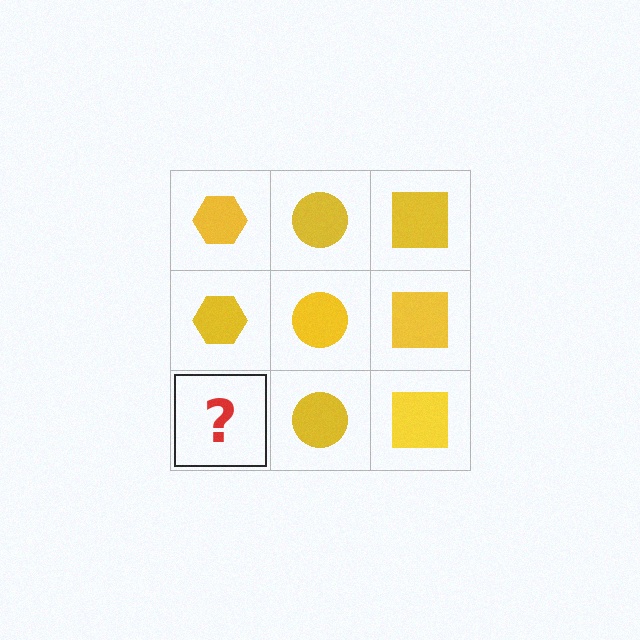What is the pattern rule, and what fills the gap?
The rule is that each column has a consistent shape. The gap should be filled with a yellow hexagon.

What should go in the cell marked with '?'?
The missing cell should contain a yellow hexagon.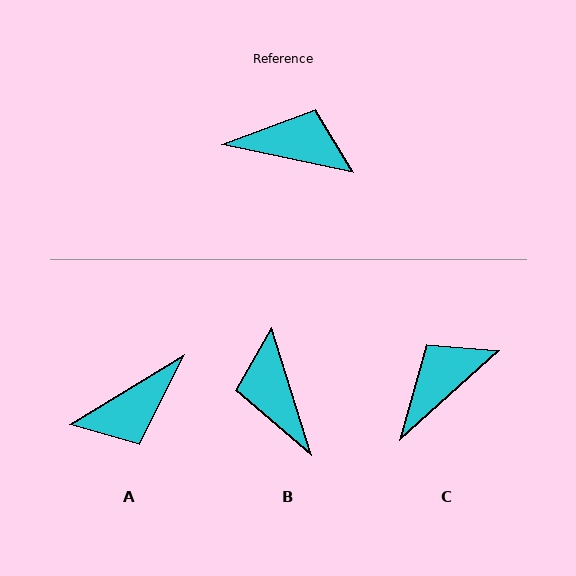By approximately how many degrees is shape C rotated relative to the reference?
Approximately 54 degrees counter-clockwise.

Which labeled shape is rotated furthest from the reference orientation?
A, about 137 degrees away.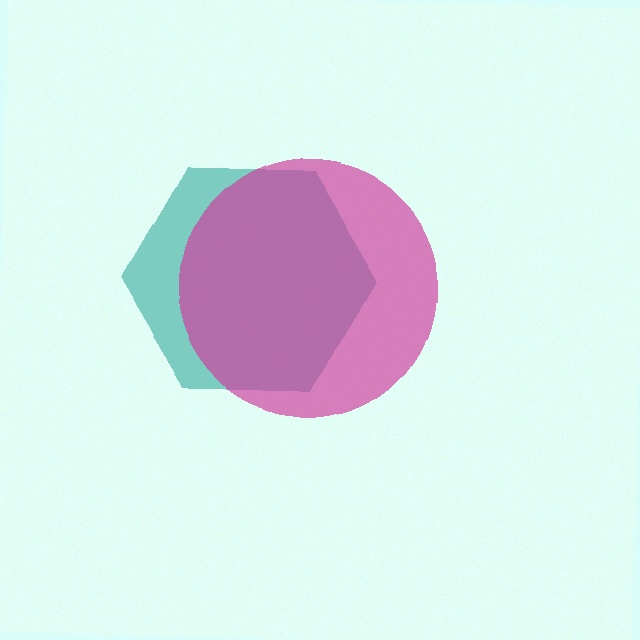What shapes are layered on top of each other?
The layered shapes are: a teal hexagon, a magenta circle.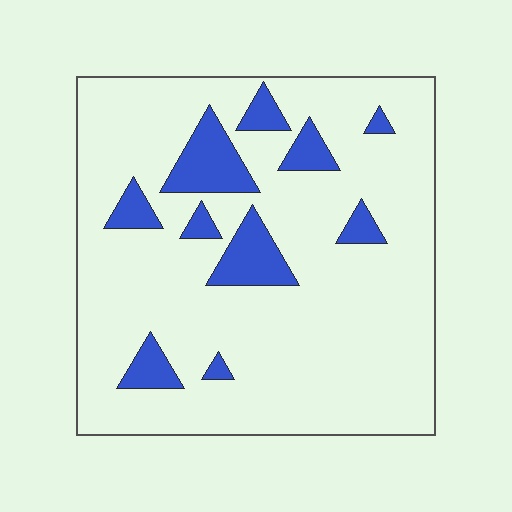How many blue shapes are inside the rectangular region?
10.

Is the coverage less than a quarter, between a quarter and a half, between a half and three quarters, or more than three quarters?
Less than a quarter.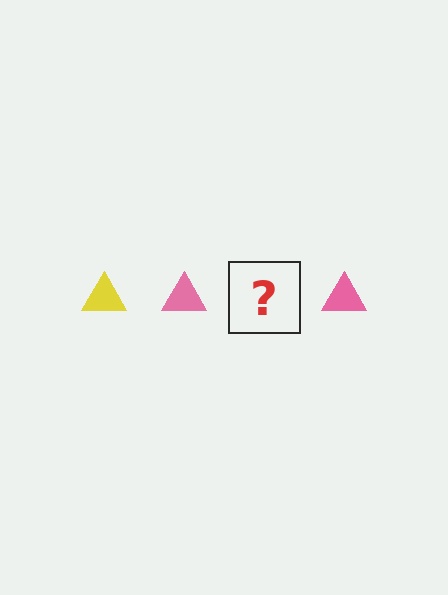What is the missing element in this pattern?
The missing element is a yellow triangle.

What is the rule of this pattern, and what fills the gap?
The rule is that the pattern cycles through yellow, pink triangles. The gap should be filled with a yellow triangle.